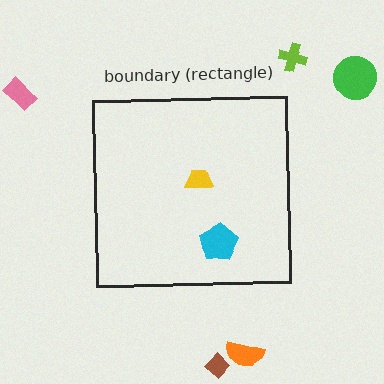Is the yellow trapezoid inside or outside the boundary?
Inside.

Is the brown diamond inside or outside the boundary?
Outside.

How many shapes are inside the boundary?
2 inside, 5 outside.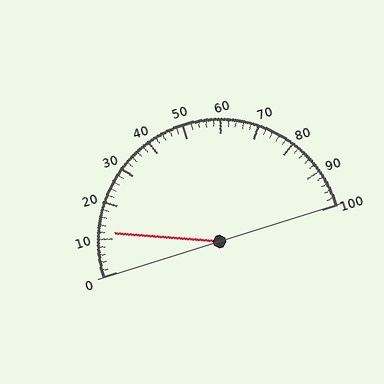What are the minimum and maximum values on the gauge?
The gauge ranges from 0 to 100.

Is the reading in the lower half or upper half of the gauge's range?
The reading is in the lower half of the range (0 to 100).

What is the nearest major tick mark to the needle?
The nearest major tick mark is 10.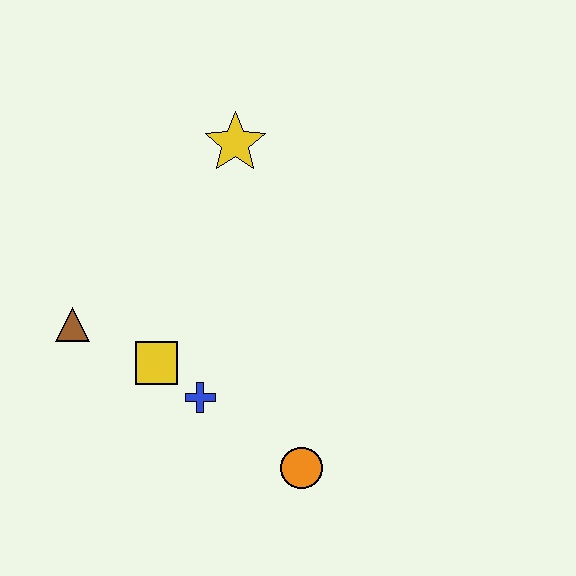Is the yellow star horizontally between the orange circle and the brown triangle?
Yes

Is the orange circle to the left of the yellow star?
No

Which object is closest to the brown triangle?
The yellow square is closest to the brown triangle.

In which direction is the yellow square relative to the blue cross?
The yellow square is to the left of the blue cross.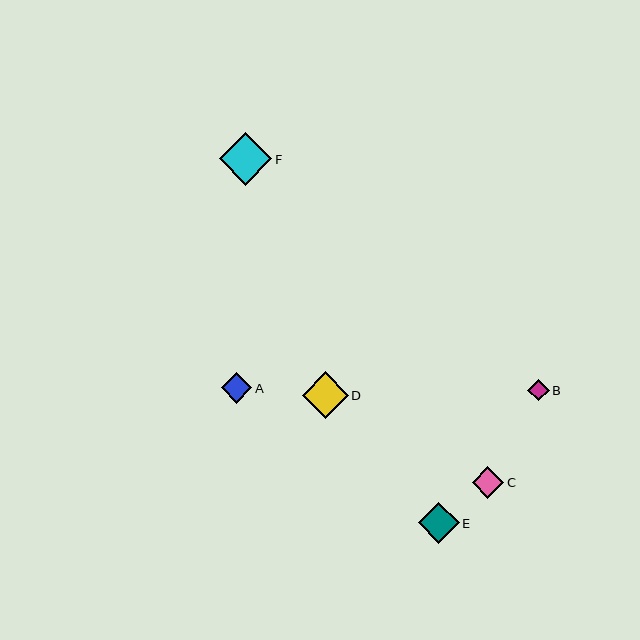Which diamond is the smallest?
Diamond B is the smallest with a size of approximately 22 pixels.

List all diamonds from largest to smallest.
From largest to smallest: F, D, E, C, A, B.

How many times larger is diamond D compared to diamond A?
Diamond D is approximately 1.5 times the size of diamond A.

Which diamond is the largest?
Diamond F is the largest with a size of approximately 53 pixels.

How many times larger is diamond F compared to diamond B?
Diamond F is approximately 2.4 times the size of diamond B.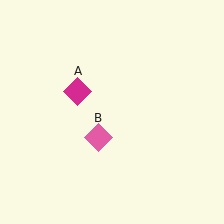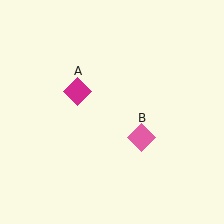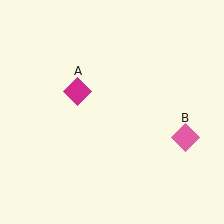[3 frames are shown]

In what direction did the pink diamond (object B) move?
The pink diamond (object B) moved right.